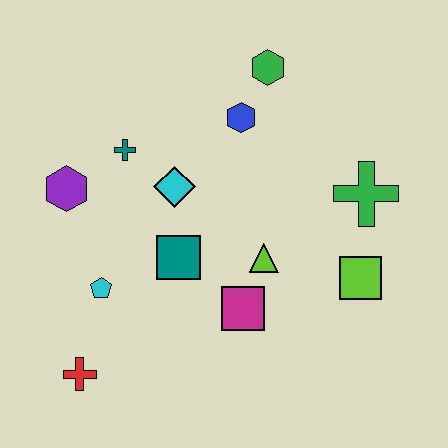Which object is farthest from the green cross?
The red cross is farthest from the green cross.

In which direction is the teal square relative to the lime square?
The teal square is to the left of the lime square.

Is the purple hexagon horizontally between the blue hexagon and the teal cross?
No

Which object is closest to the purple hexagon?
The teal cross is closest to the purple hexagon.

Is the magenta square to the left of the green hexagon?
Yes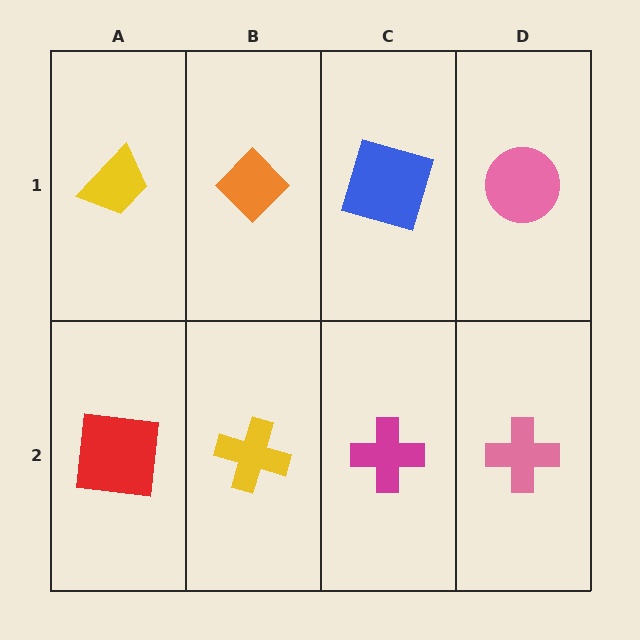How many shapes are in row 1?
4 shapes.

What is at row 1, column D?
A pink circle.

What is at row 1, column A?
A yellow trapezoid.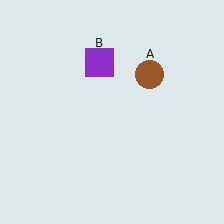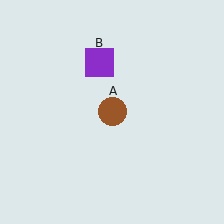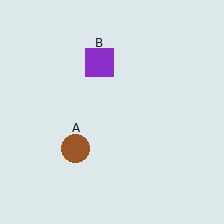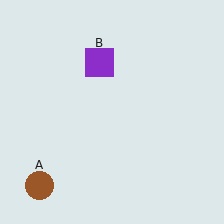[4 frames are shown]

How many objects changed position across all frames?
1 object changed position: brown circle (object A).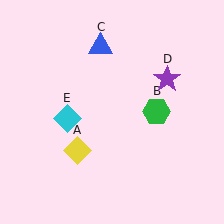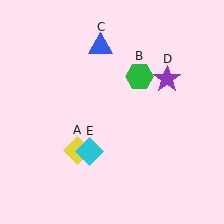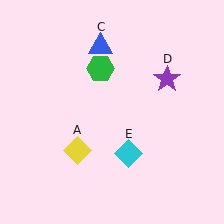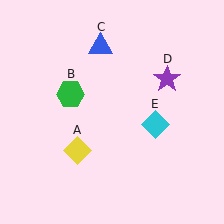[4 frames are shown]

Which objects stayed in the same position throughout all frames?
Yellow diamond (object A) and blue triangle (object C) and purple star (object D) remained stationary.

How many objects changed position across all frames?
2 objects changed position: green hexagon (object B), cyan diamond (object E).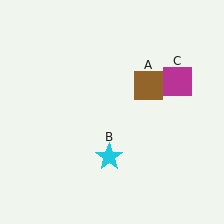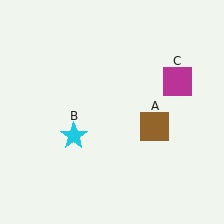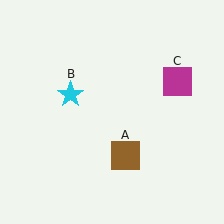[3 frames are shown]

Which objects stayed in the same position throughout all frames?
Magenta square (object C) remained stationary.